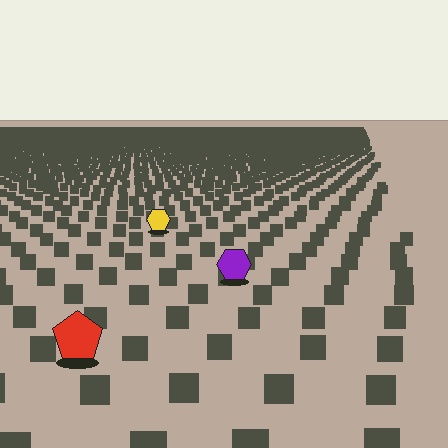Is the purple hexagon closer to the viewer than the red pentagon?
No. The red pentagon is closer — you can tell from the texture gradient: the ground texture is coarser near it.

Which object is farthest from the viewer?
The yellow hexagon is farthest from the viewer. It appears smaller and the ground texture around it is denser.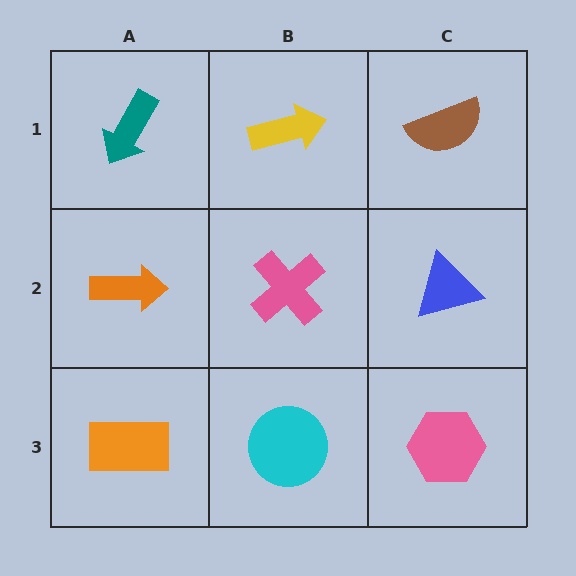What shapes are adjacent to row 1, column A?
An orange arrow (row 2, column A), a yellow arrow (row 1, column B).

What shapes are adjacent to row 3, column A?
An orange arrow (row 2, column A), a cyan circle (row 3, column B).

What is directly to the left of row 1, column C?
A yellow arrow.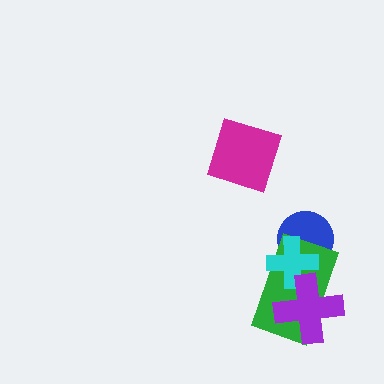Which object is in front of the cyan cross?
The purple cross is in front of the cyan cross.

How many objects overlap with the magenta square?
0 objects overlap with the magenta square.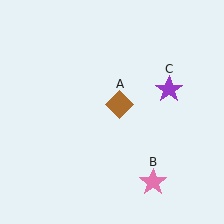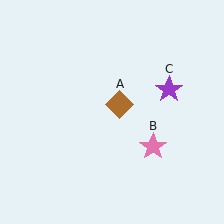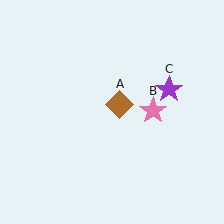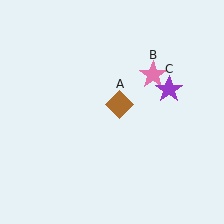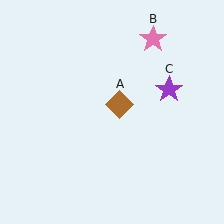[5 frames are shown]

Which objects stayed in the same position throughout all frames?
Brown diamond (object A) and purple star (object C) remained stationary.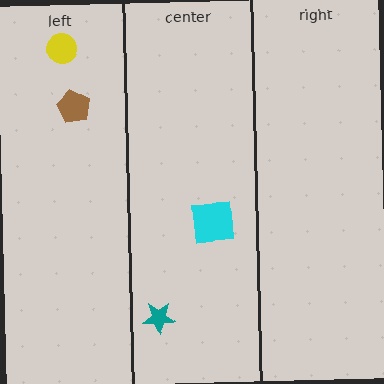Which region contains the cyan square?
The center region.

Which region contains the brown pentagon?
The left region.